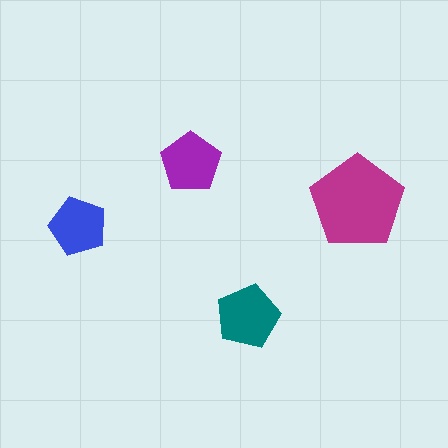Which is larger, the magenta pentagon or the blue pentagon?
The magenta one.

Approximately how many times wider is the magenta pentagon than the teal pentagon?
About 1.5 times wider.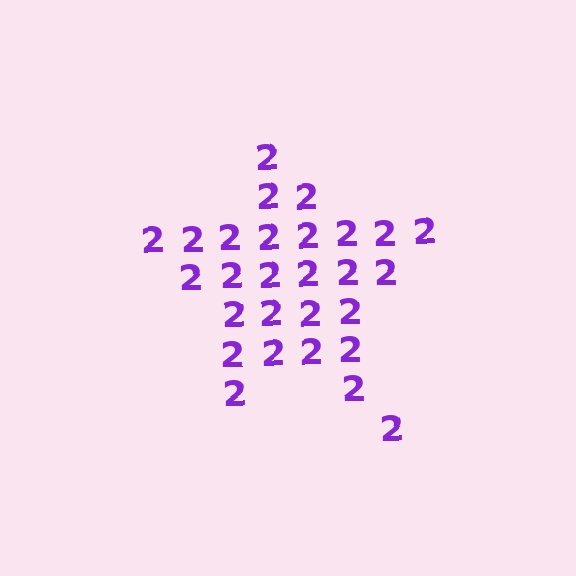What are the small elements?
The small elements are digit 2's.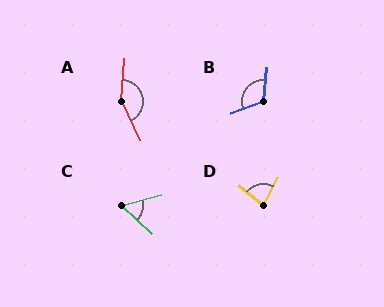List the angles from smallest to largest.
C (57°), D (77°), B (116°), A (150°).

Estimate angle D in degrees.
Approximately 77 degrees.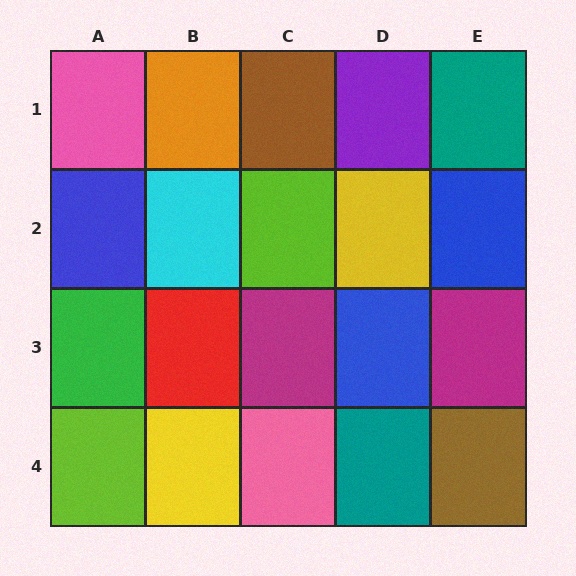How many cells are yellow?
2 cells are yellow.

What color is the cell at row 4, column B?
Yellow.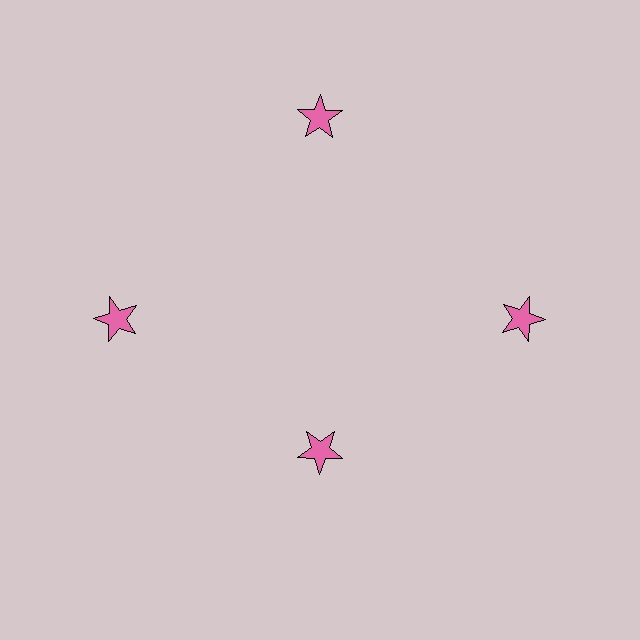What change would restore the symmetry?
The symmetry would be restored by moving it outward, back onto the ring so that all 4 stars sit at equal angles and equal distance from the center.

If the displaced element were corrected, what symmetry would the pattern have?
It would have 4-fold rotational symmetry — the pattern would map onto itself every 90 degrees.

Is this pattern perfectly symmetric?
No. The 4 pink stars are arranged in a ring, but one element near the 6 o'clock position is pulled inward toward the center, breaking the 4-fold rotational symmetry.